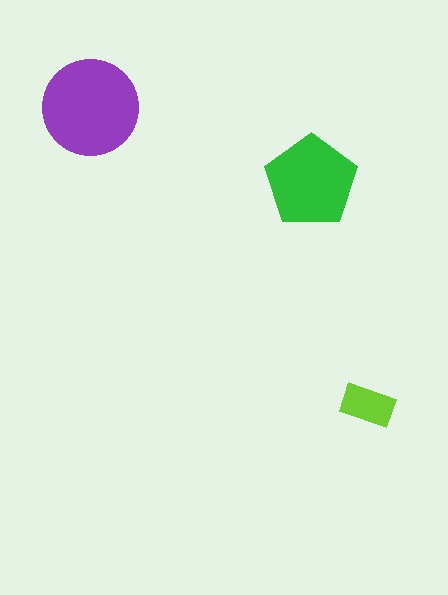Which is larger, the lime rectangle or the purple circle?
The purple circle.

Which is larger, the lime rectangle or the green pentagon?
The green pentagon.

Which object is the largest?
The purple circle.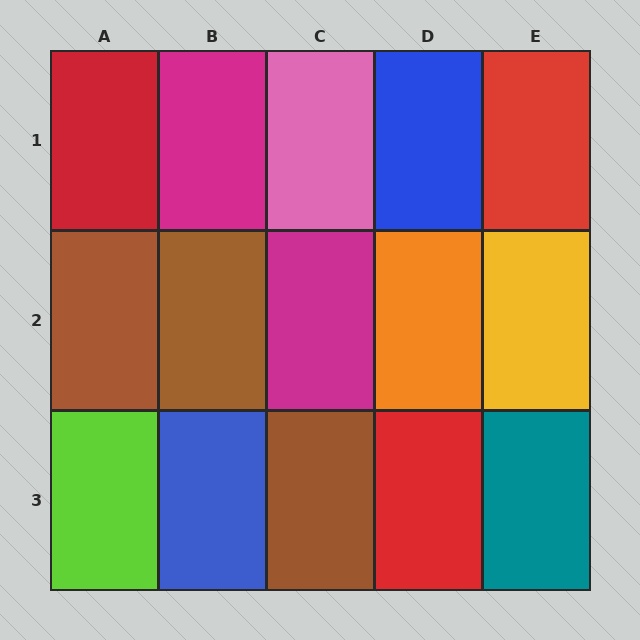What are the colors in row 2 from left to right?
Brown, brown, magenta, orange, yellow.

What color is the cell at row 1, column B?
Magenta.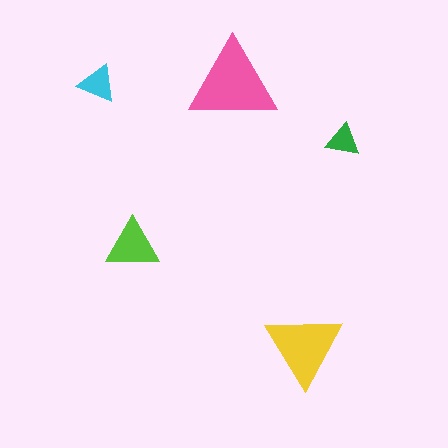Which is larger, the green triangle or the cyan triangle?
The cyan one.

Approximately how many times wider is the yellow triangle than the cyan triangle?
About 2 times wider.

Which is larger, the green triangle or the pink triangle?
The pink one.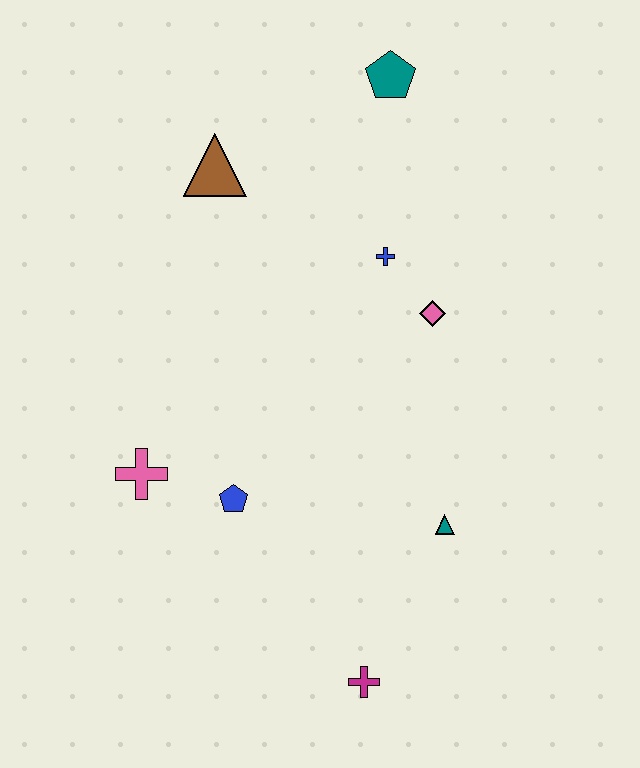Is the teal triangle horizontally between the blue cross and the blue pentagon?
No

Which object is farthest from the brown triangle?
The magenta cross is farthest from the brown triangle.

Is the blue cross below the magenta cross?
No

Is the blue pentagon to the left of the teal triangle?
Yes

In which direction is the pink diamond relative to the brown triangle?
The pink diamond is to the right of the brown triangle.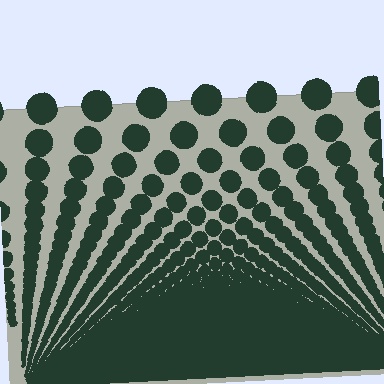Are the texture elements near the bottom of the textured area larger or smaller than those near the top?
Smaller. The gradient is inverted — elements near the bottom are smaller and denser.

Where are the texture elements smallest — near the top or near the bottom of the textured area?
Near the bottom.